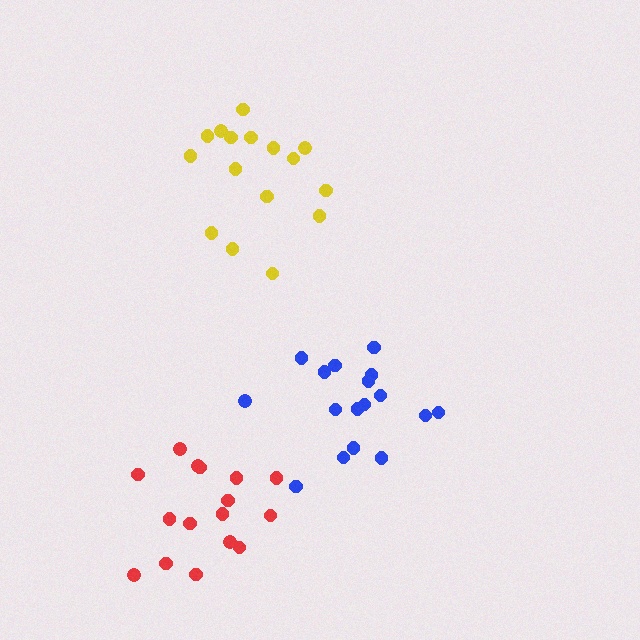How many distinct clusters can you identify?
There are 3 distinct clusters.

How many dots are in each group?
Group 1: 17 dots, Group 2: 16 dots, Group 3: 16 dots (49 total).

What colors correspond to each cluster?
The clusters are colored: blue, red, yellow.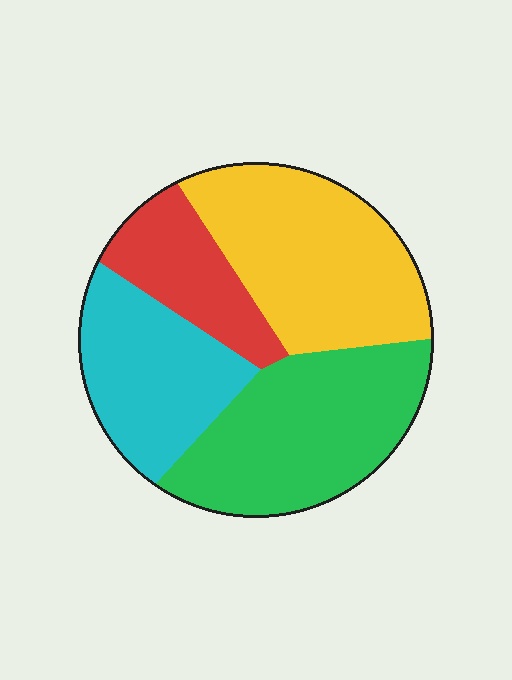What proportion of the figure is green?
Green takes up about one third (1/3) of the figure.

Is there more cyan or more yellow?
Yellow.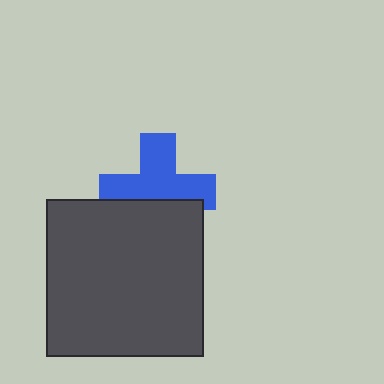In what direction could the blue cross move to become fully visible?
The blue cross could move up. That would shift it out from behind the dark gray square entirely.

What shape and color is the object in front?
The object in front is a dark gray square.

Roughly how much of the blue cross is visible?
About half of it is visible (roughly 65%).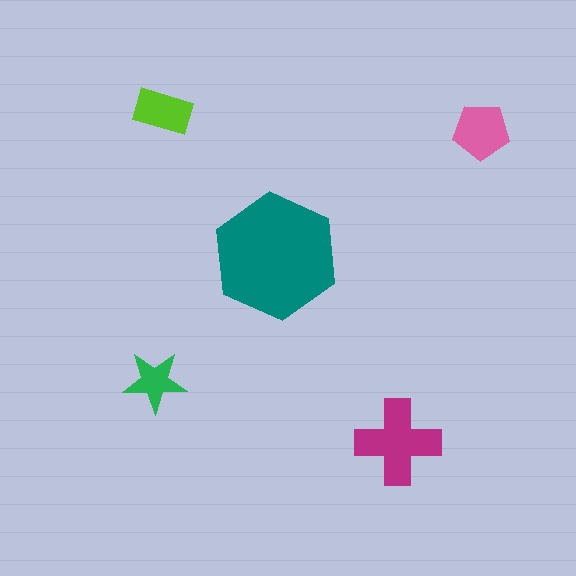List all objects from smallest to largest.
The green star, the lime rectangle, the pink pentagon, the magenta cross, the teal hexagon.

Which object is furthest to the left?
The green star is leftmost.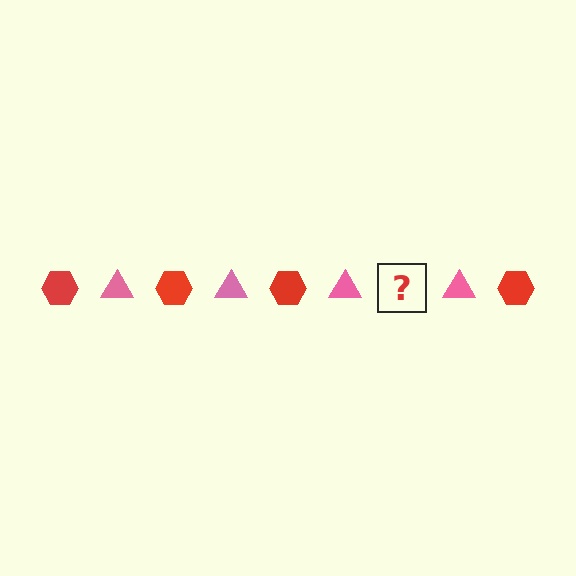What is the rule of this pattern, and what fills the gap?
The rule is that the pattern alternates between red hexagon and pink triangle. The gap should be filled with a red hexagon.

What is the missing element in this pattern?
The missing element is a red hexagon.